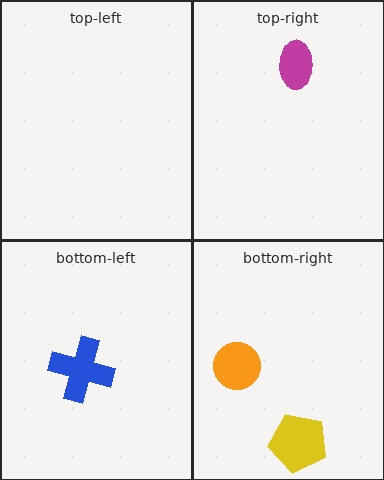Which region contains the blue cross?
The bottom-left region.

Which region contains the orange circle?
The bottom-right region.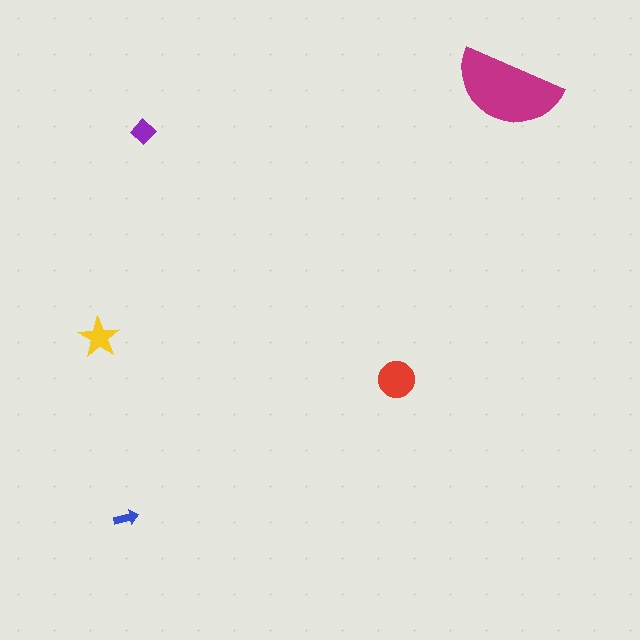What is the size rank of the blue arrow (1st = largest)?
5th.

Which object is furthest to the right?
The magenta semicircle is rightmost.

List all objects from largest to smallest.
The magenta semicircle, the red circle, the yellow star, the purple diamond, the blue arrow.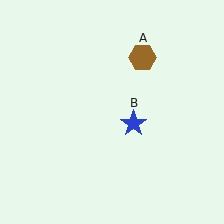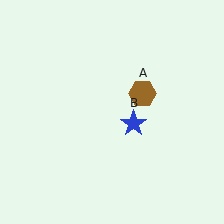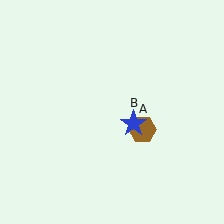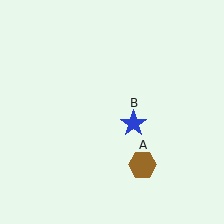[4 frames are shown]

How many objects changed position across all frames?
1 object changed position: brown hexagon (object A).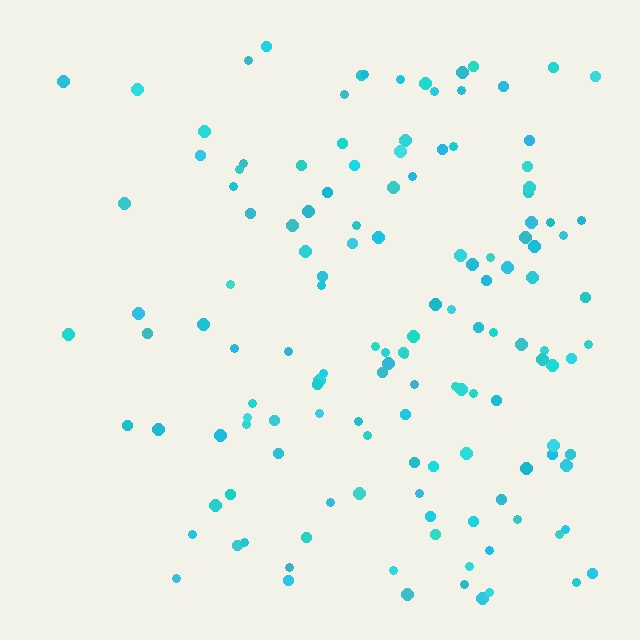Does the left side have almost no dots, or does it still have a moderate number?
Still a moderate number, just noticeably fewer than the right.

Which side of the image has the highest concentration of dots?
The right.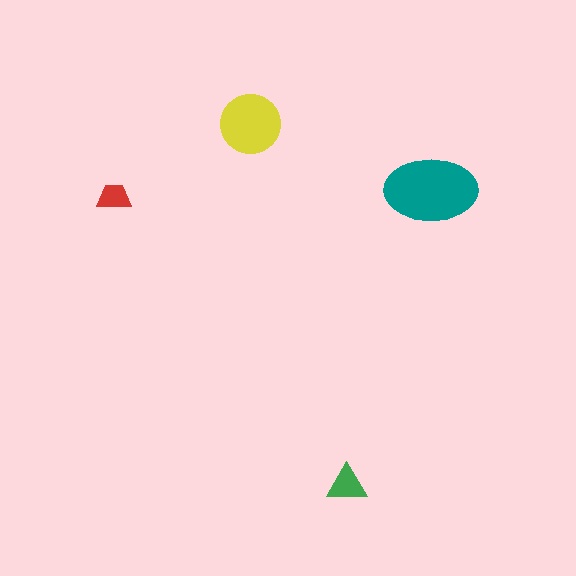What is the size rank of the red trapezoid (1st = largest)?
4th.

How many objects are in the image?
There are 4 objects in the image.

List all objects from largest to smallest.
The teal ellipse, the yellow circle, the green triangle, the red trapezoid.